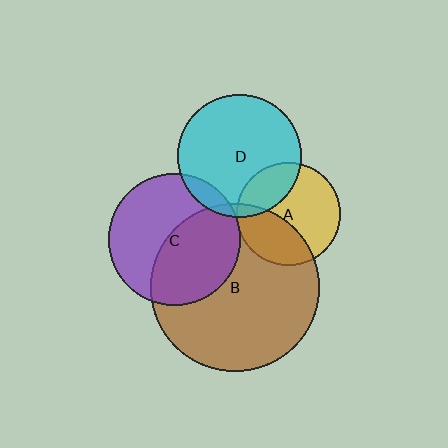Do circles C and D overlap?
Yes.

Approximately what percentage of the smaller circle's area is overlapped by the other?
Approximately 10%.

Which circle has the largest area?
Circle B (brown).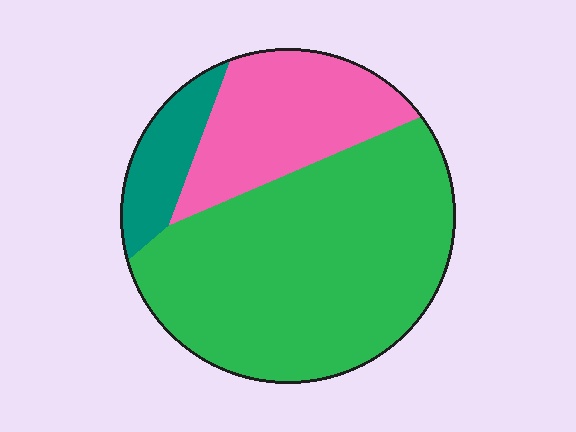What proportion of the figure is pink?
Pink covers around 25% of the figure.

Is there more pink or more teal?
Pink.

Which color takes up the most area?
Green, at roughly 65%.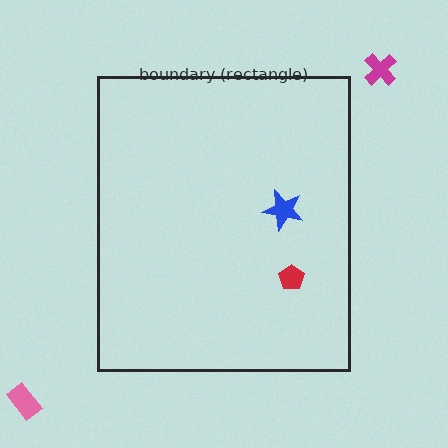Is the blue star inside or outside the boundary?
Inside.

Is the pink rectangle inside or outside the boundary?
Outside.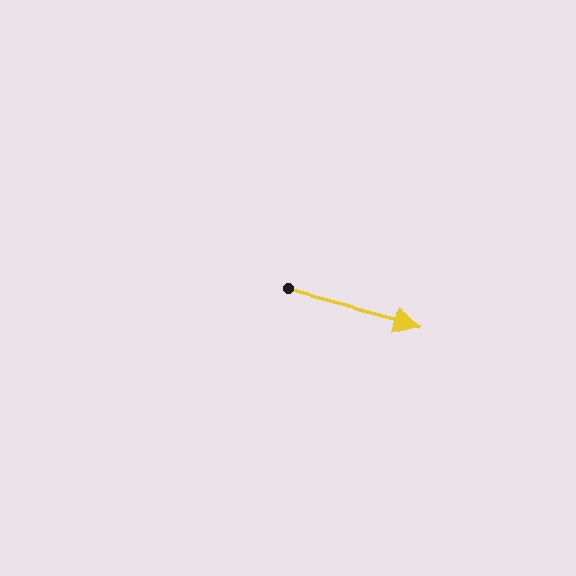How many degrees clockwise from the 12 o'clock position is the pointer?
Approximately 105 degrees.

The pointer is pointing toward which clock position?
Roughly 4 o'clock.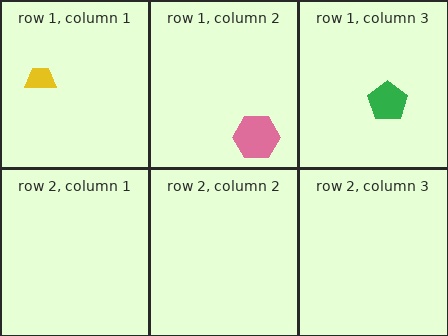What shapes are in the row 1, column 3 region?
The green pentagon.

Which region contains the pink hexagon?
The row 1, column 2 region.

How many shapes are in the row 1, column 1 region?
1.